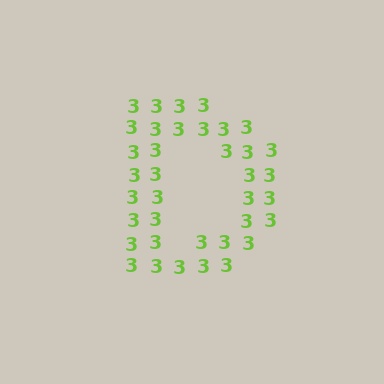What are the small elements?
The small elements are digit 3's.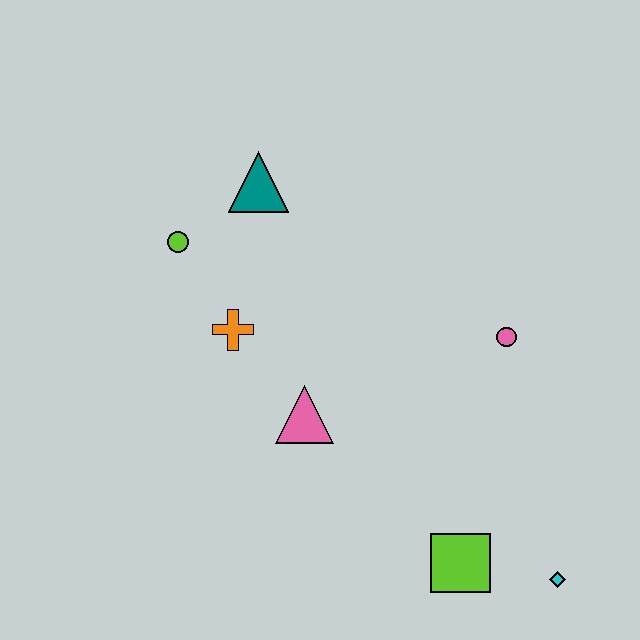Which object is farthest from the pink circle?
The lime circle is farthest from the pink circle.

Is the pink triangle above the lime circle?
No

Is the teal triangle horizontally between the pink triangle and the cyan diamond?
No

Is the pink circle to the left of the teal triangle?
No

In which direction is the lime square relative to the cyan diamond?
The lime square is to the left of the cyan diamond.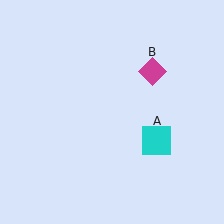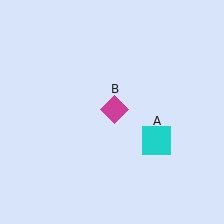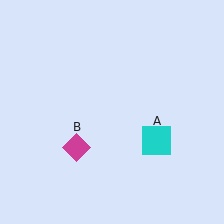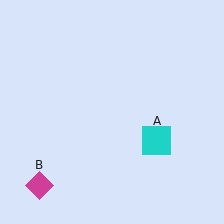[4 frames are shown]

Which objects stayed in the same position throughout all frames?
Cyan square (object A) remained stationary.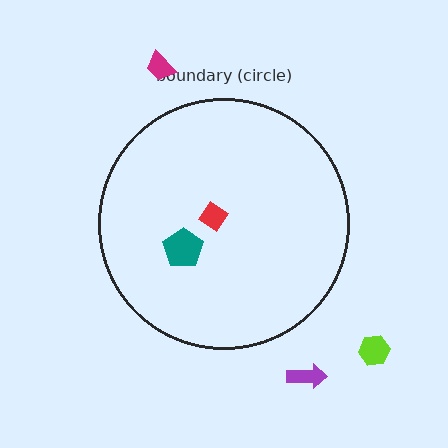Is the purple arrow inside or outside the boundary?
Outside.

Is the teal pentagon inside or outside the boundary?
Inside.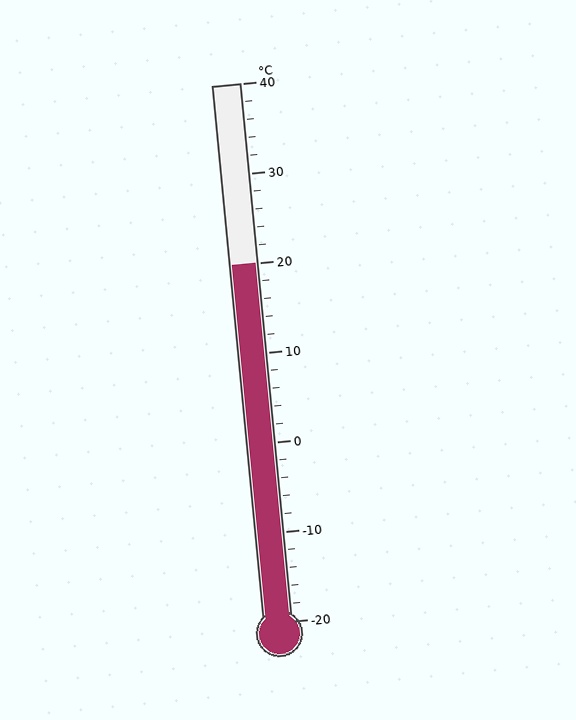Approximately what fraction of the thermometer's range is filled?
The thermometer is filled to approximately 65% of its range.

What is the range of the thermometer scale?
The thermometer scale ranges from -20°C to 40°C.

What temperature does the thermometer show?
The thermometer shows approximately 20°C.